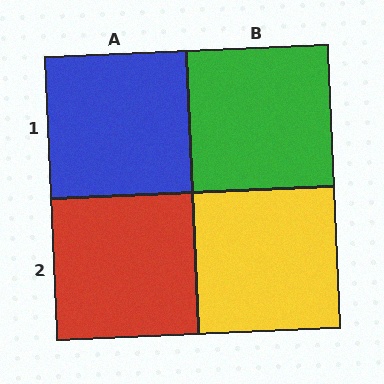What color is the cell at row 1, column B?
Green.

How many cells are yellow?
1 cell is yellow.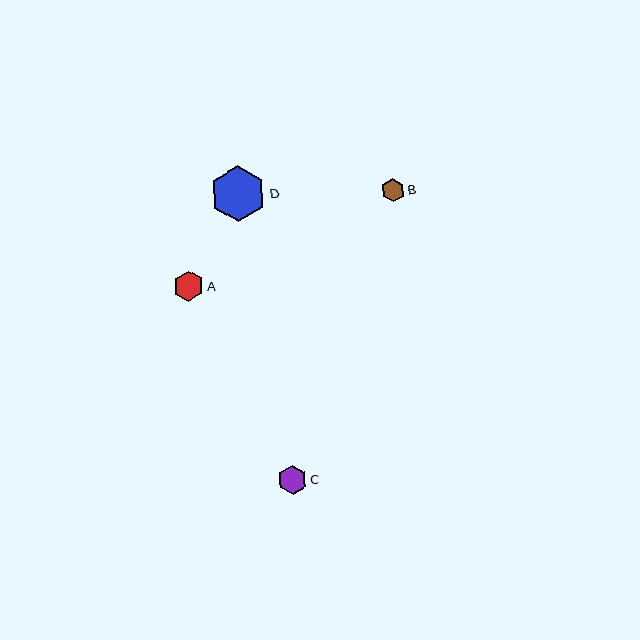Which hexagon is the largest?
Hexagon D is the largest with a size of approximately 56 pixels.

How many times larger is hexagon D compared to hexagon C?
Hexagon D is approximately 1.9 times the size of hexagon C.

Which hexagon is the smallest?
Hexagon B is the smallest with a size of approximately 23 pixels.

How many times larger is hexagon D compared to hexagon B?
Hexagon D is approximately 2.4 times the size of hexagon B.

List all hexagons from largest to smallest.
From largest to smallest: D, A, C, B.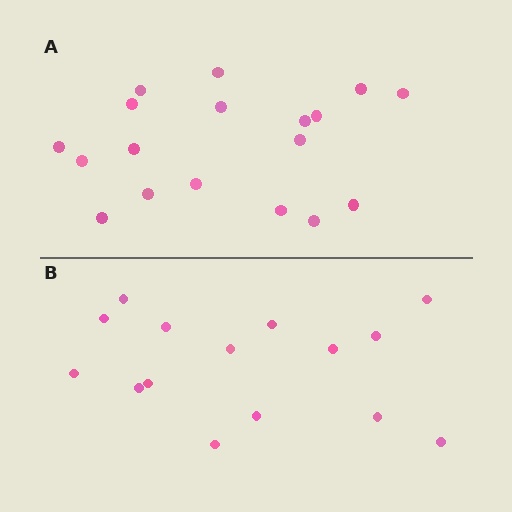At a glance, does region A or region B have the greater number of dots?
Region A (the top region) has more dots.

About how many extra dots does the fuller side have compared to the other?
Region A has just a few more — roughly 2 or 3 more dots than region B.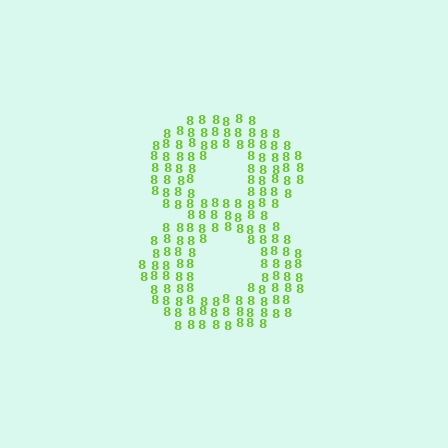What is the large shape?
The large shape is the digit 8.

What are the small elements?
The small elements are digit 8's.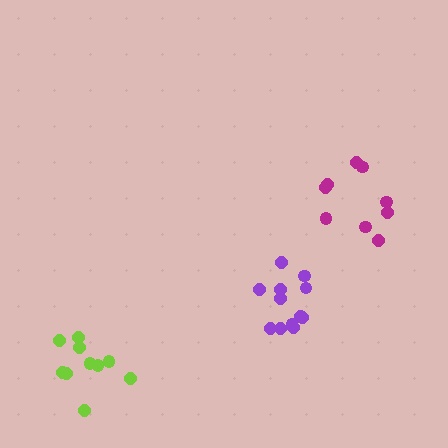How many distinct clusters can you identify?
There are 3 distinct clusters.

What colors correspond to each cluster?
The clusters are colored: purple, magenta, lime.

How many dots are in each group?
Group 1: 12 dots, Group 2: 9 dots, Group 3: 10 dots (31 total).